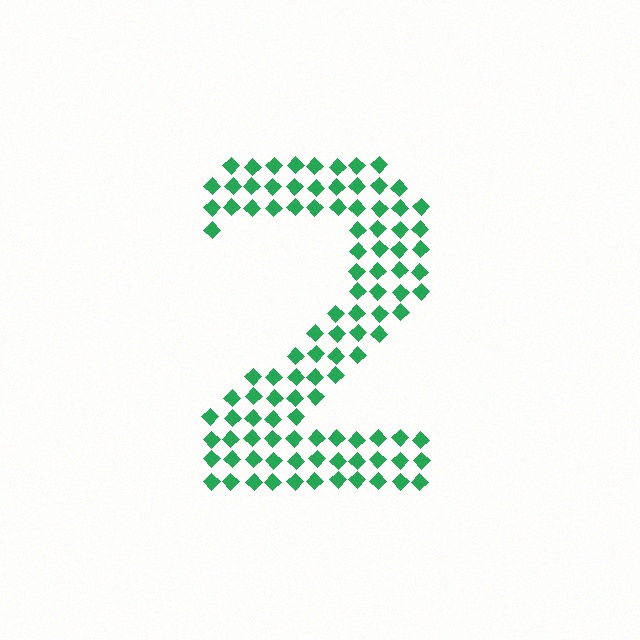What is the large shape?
The large shape is the digit 2.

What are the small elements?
The small elements are diamonds.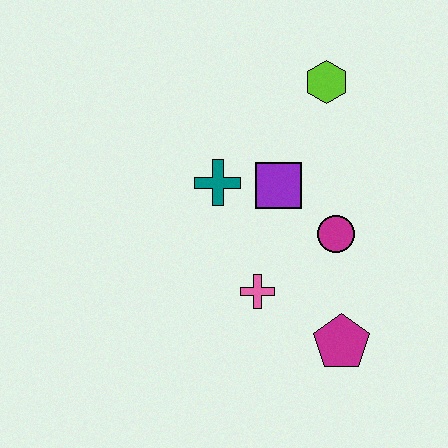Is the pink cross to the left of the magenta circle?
Yes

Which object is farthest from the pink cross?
The lime hexagon is farthest from the pink cross.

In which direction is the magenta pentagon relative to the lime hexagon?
The magenta pentagon is below the lime hexagon.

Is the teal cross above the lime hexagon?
No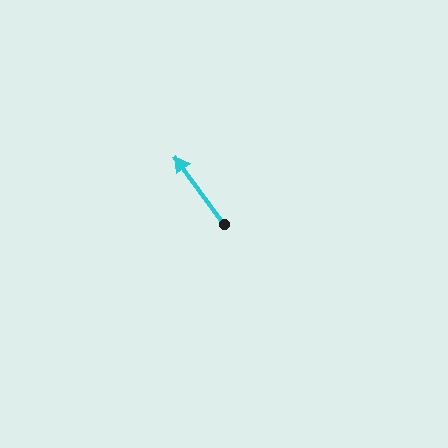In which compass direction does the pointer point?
Northwest.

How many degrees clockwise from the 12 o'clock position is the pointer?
Approximately 324 degrees.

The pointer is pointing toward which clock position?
Roughly 11 o'clock.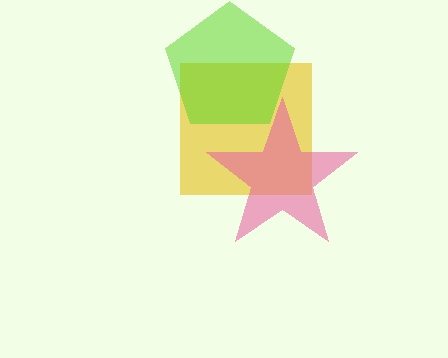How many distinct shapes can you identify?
There are 3 distinct shapes: a yellow square, a lime pentagon, a pink star.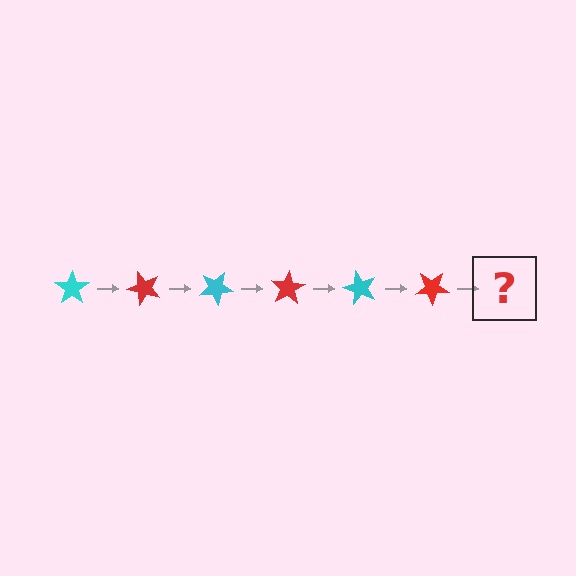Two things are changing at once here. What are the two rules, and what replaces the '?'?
The two rules are that it rotates 50 degrees each step and the color cycles through cyan and red. The '?' should be a cyan star, rotated 300 degrees from the start.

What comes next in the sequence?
The next element should be a cyan star, rotated 300 degrees from the start.